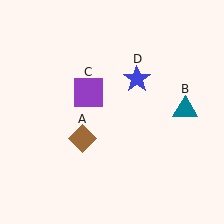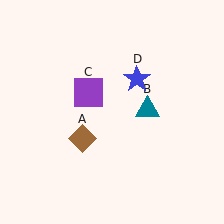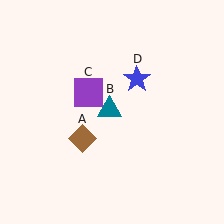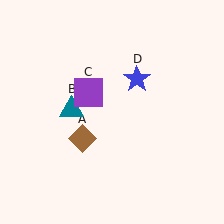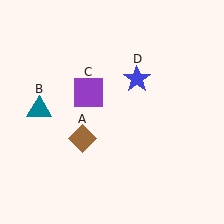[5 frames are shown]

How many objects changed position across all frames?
1 object changed position: teal triangle (object B).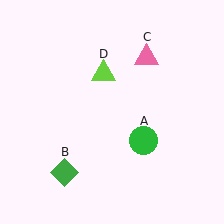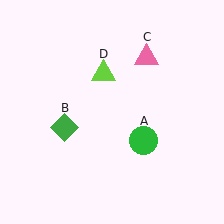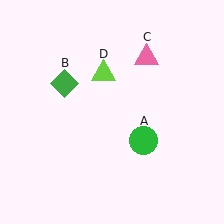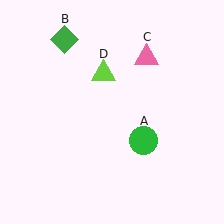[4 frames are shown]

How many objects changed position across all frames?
1 object changed position: green diamond (object B).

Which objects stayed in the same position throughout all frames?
Green circle (object A) and pink triangle (object C) and lime triangle (object D) remained stationary.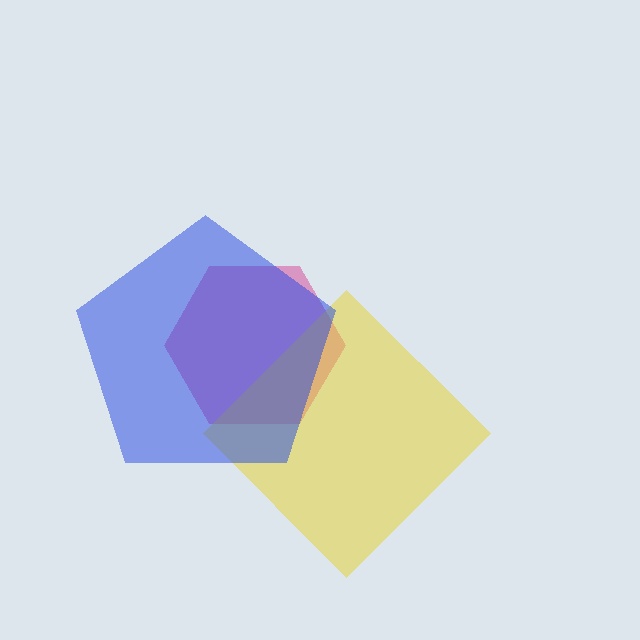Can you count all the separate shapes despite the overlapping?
Yes, there are 3 separate shapes.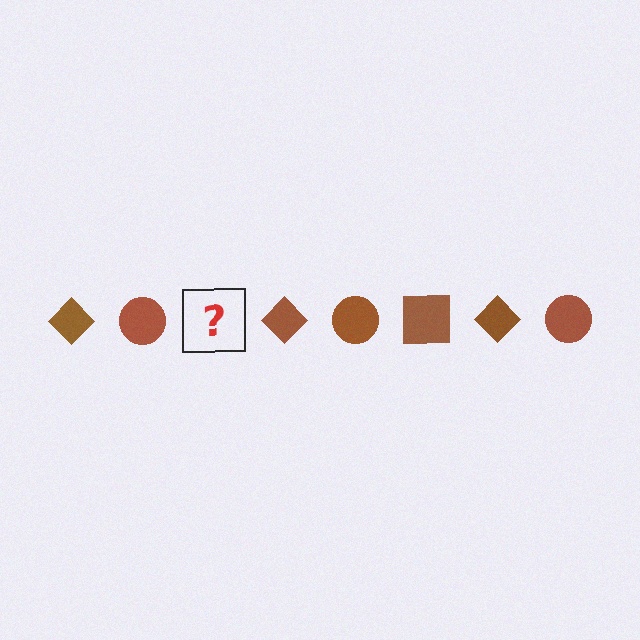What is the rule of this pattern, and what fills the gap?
The rule is that the pattern cycles through diamond, circle, square shapes in brown. The gap should be filled with a brown square.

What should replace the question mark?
The question mark should be replaced with a brown square.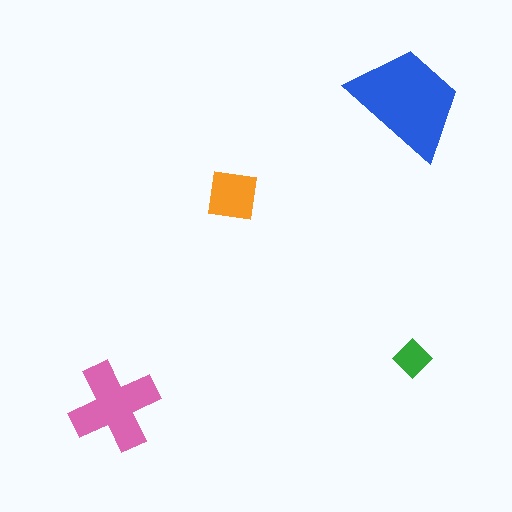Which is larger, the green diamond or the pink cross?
The pink cross.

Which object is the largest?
The blue trapezoid.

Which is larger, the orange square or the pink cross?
The pink cross.